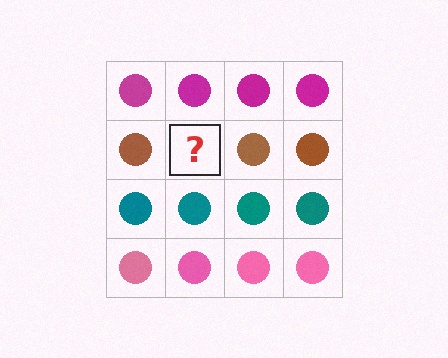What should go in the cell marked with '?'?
The missing cell should contain a brown circle.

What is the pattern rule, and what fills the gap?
The rule is that each row has a consistent color. The gap should be filled with a brown circle.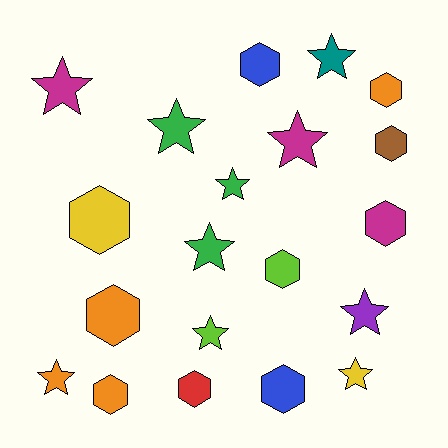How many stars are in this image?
There are 10 stars.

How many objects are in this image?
There are 20 objects.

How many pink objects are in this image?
There are no pink objects.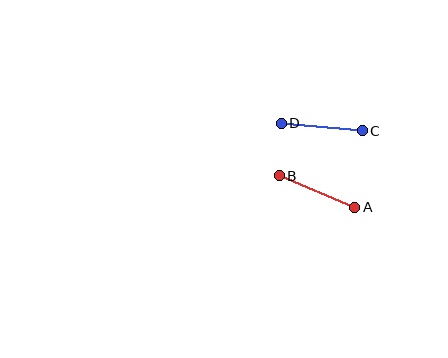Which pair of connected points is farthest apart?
Points A and B are farthest apart.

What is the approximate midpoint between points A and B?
The midpoint is at approximately (317, 192) pixels.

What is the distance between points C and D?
The distance is approximately 81 pixels.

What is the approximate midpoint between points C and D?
The midpoint is at approximately (322, 127) pixels.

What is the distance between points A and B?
The distance is approximately 82 pixels.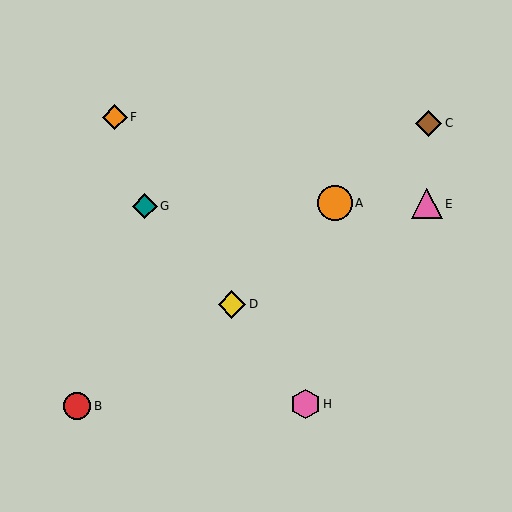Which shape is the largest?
The orange circle (labeled A) is the largest.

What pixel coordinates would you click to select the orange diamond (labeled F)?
Click at (115, 117) to select the orange diamond F.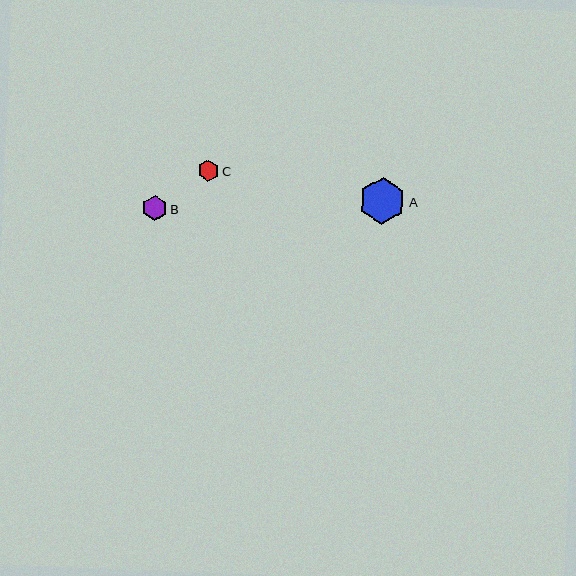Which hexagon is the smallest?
Hexagon C is the smallest with a size of approximately 21 pixels.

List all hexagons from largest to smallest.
From largest to smallest: A, B, C.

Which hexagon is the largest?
Hexagon A is the largest with a size of approximately 47 pixels.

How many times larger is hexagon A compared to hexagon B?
Hexagon A is approximately 1.9 times the size of hexagon B.